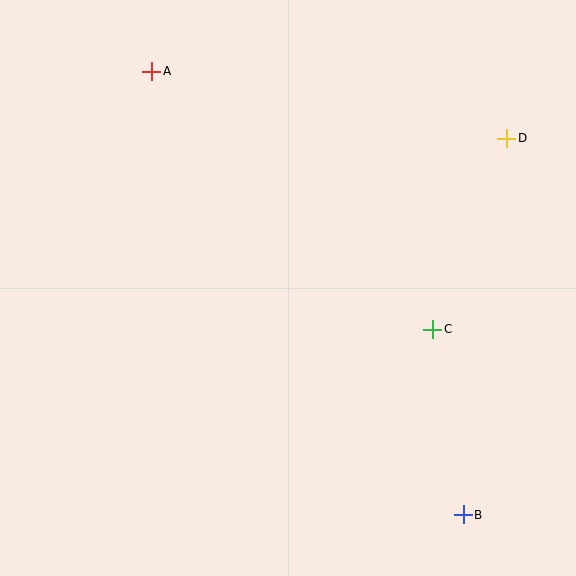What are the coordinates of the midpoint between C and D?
The midpoint between C and D is at (470, 234).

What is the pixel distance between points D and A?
The distance between D and A is 361 pixels.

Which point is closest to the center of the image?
Point C at (433, 329) is closest to the center.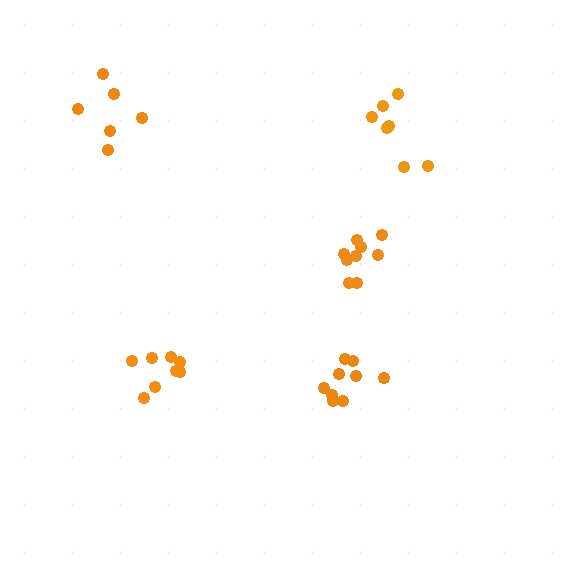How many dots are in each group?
Group 1: 8 dots, Group 2: 7 dots, Group 3: 9 dots, Group 4: 6 dots, Group 5: 9 dots (39 total).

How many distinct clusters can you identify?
There are 5 distinct clusters.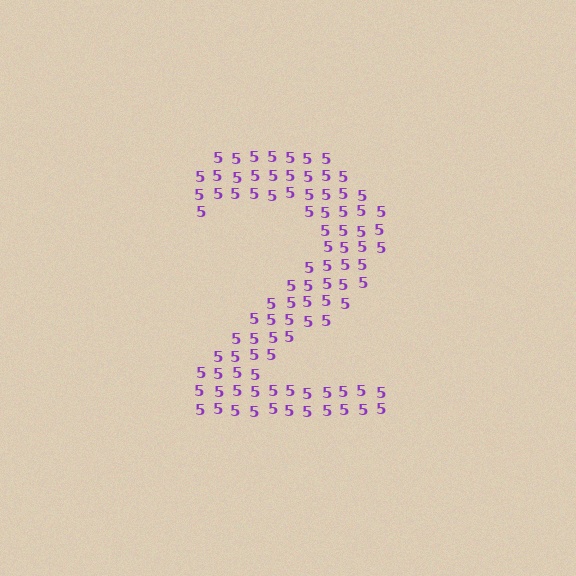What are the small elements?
The small elements are digit 5's.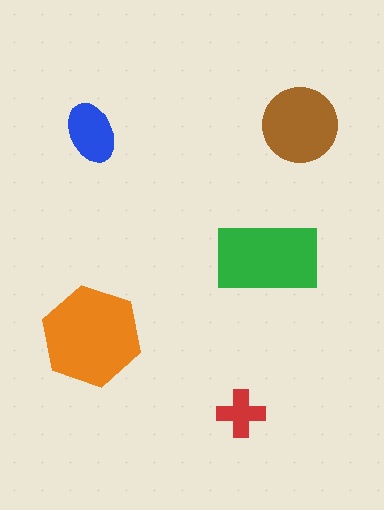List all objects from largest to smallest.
The orange hexagon, the green rectangle, the brown circle, the blue ellipse, the red cross.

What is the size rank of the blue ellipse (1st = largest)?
4th.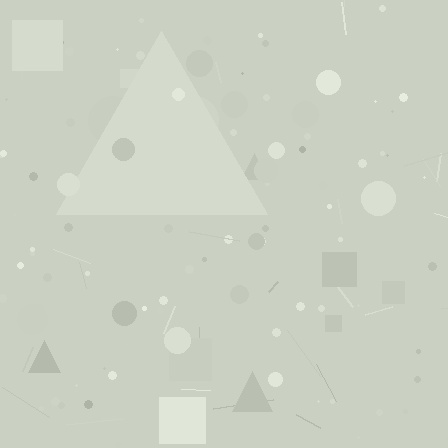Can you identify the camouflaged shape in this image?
The camouflaged shape is a triangle.